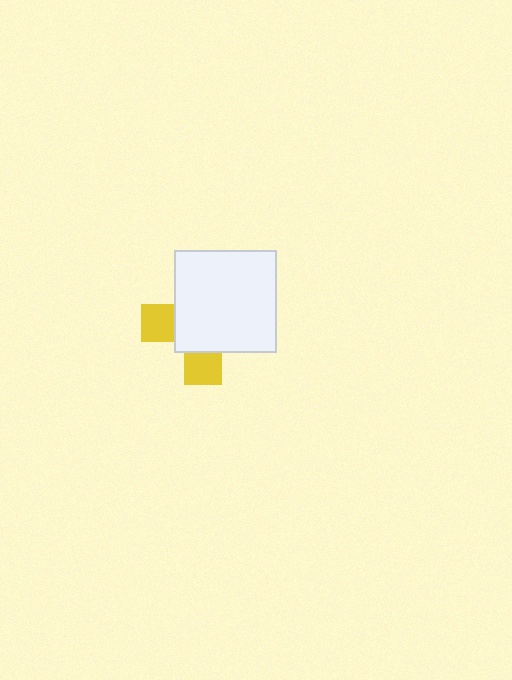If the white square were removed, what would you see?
You would see the complete yellow cross.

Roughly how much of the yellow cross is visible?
A small part of it is visible (roughly 30%).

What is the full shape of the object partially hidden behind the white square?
The partially hidden object is a yellow cross.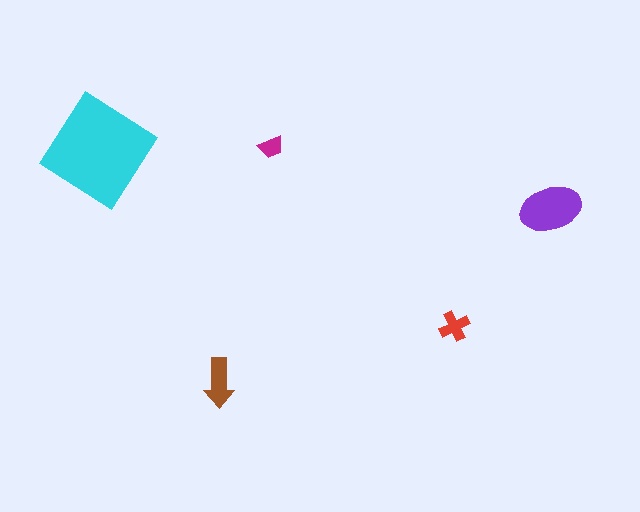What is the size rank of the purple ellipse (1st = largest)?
2nd.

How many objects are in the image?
There are 5 objects in the image.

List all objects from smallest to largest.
The magenta trapezoid, the red cross, the brown arrow, the purple ellipse, the cyan diamond.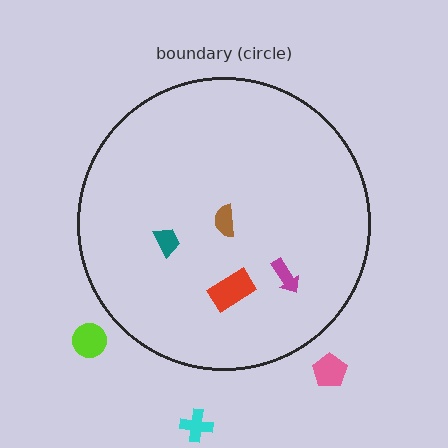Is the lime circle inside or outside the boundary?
Outside.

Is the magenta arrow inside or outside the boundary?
Inside.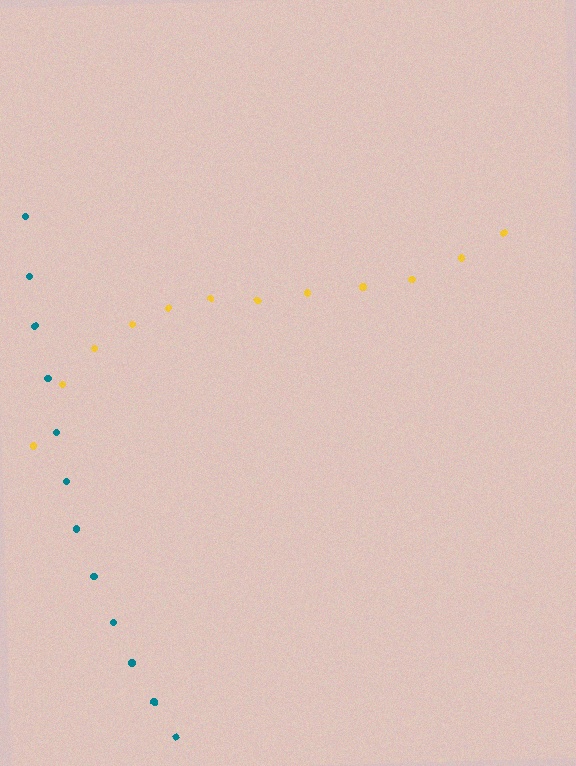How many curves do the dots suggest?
There are 2 distinct paths.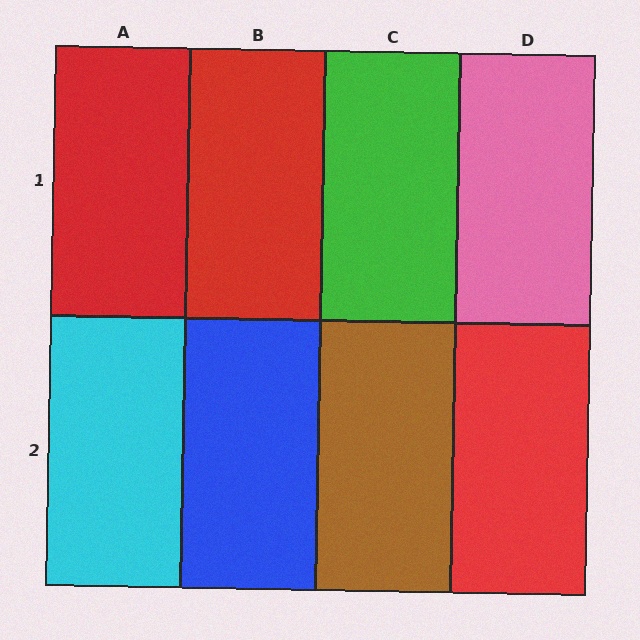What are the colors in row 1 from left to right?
Red, red, green, pink.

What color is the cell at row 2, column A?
Cyan.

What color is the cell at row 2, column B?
Blue.